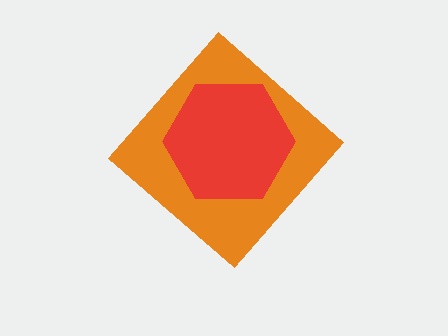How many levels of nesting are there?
2.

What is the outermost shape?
The orange diamond.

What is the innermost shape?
The red hexagon.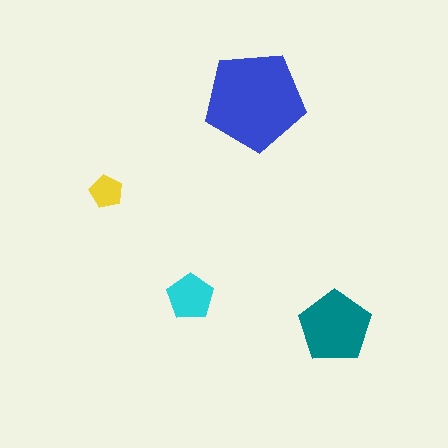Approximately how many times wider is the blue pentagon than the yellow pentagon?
About 3 times wider.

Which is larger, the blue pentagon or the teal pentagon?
The blue one.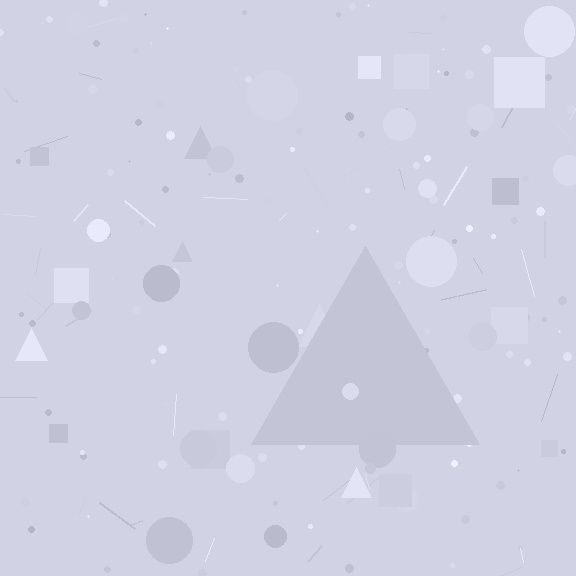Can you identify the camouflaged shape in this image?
The camouflaged shape is a triangle.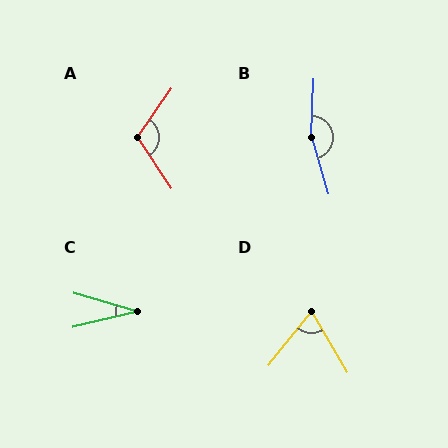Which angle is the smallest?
C, at approximately 29 degrees.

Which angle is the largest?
B, at approximately 161 degrees.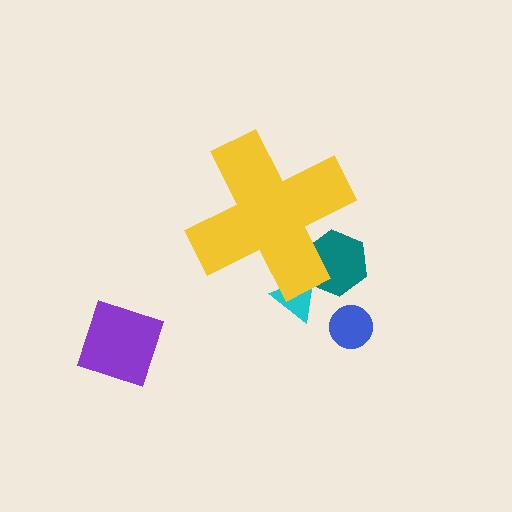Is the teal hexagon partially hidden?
Yes, the teal hexagon is partially hidden behind the yellow cross.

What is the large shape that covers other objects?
A yellow cross.